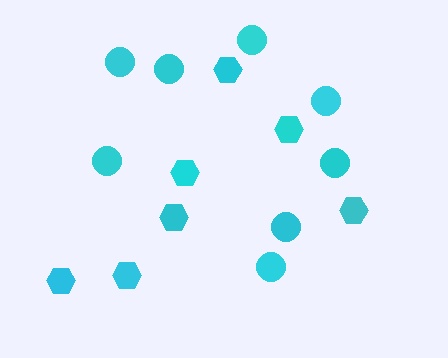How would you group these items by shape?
There are 2 groups: one group of hexagons (7) and one group of circles (8).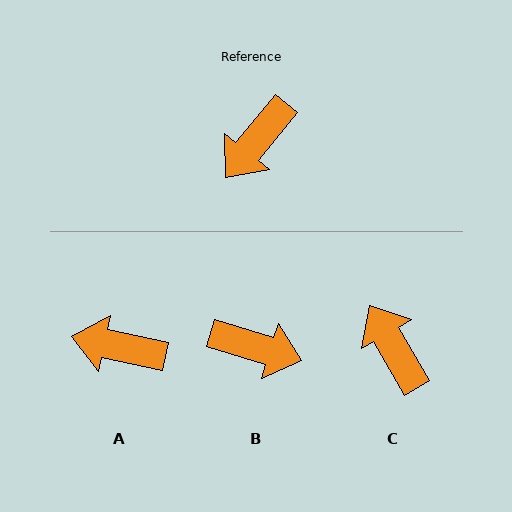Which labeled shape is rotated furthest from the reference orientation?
B, about 112 degrees away.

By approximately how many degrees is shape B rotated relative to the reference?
Approximately 112 degrees counter-clockwise.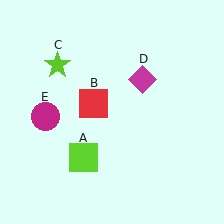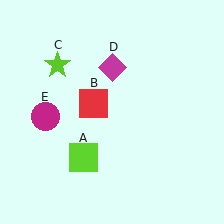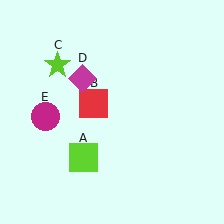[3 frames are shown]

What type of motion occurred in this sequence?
The magenta diamond (object D) rotated counterclockwise around the center of the scene.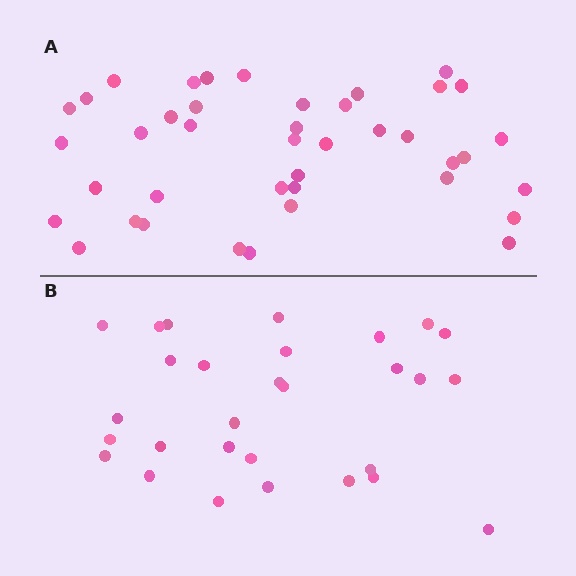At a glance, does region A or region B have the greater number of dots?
Region A (the top region) has more dots.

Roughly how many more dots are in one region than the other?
Region A has roughly 12 or so more dots than region B.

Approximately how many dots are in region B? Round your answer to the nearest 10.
About 30 dots. (The exact count is 29, which rounds to 30.)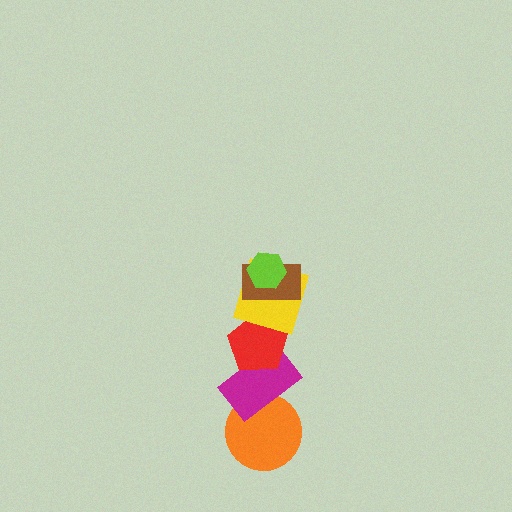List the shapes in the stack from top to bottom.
From top to bottom: the lime hexagon, the brown rectangle, the yellow square, the red pentagon, the magenta rectangle, the orange circle.